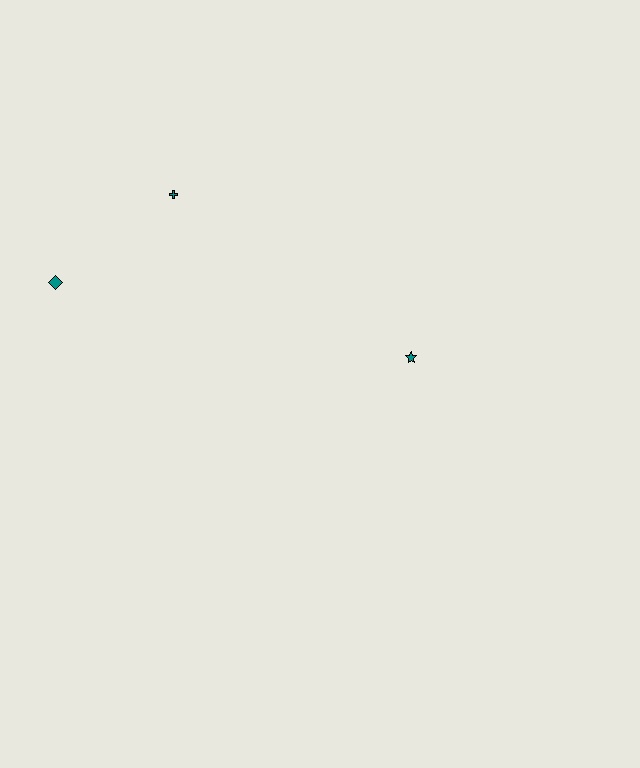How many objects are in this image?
There are 3 objects.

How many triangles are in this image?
There are no triangles.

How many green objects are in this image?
There are no green objects.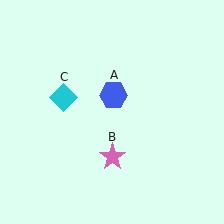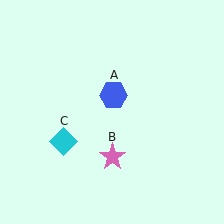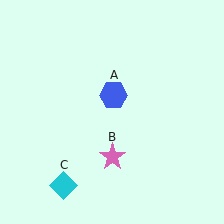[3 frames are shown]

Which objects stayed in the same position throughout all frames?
Blue hexagon (object A) and pink star (object B) remained stationary.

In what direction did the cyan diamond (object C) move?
The cyan diamond (object C) moved down.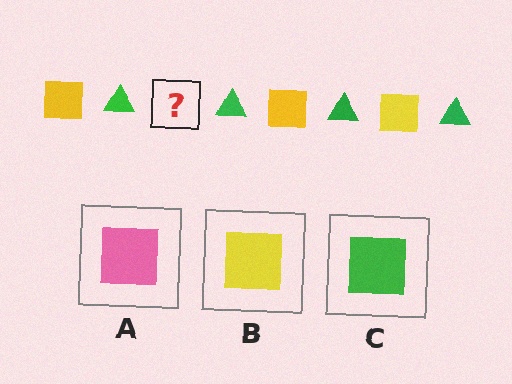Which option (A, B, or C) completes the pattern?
B.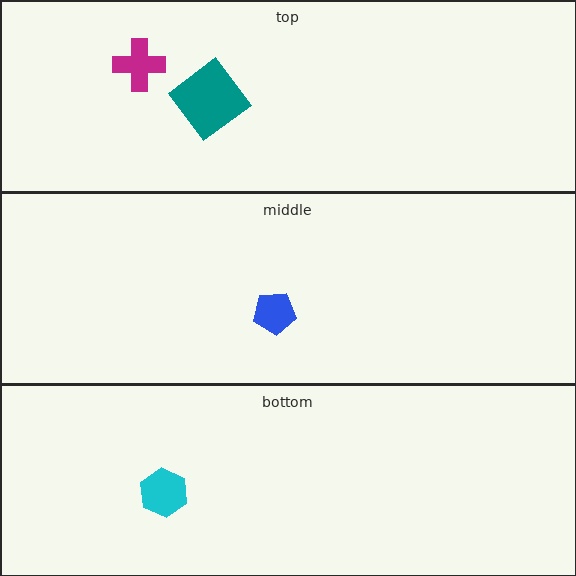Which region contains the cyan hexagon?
The bottom region.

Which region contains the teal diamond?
The top region.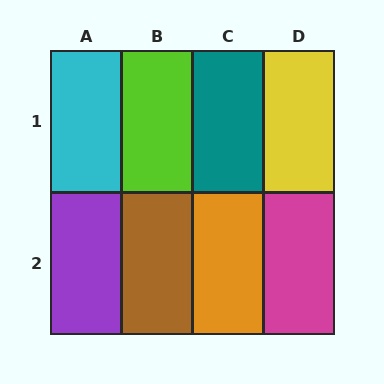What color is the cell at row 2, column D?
Magenta.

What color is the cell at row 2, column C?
Orange.